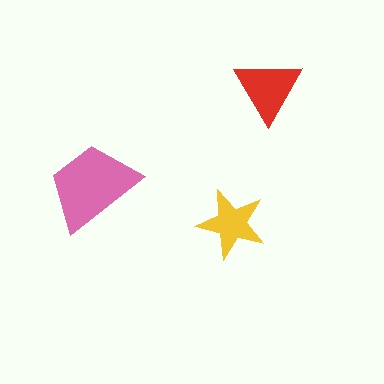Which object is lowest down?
The yellow star is bottommost.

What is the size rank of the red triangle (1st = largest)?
2nd.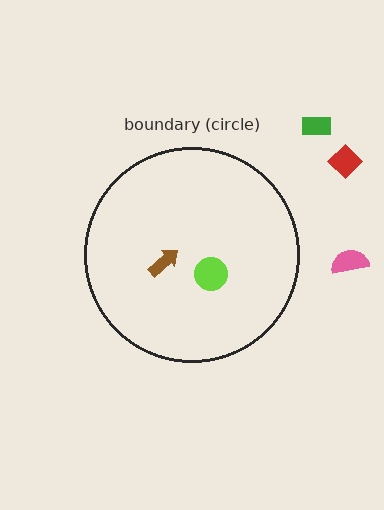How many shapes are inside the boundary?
2 inside, 3 outside.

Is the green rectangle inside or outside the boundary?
Outside.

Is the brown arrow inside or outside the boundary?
Inside.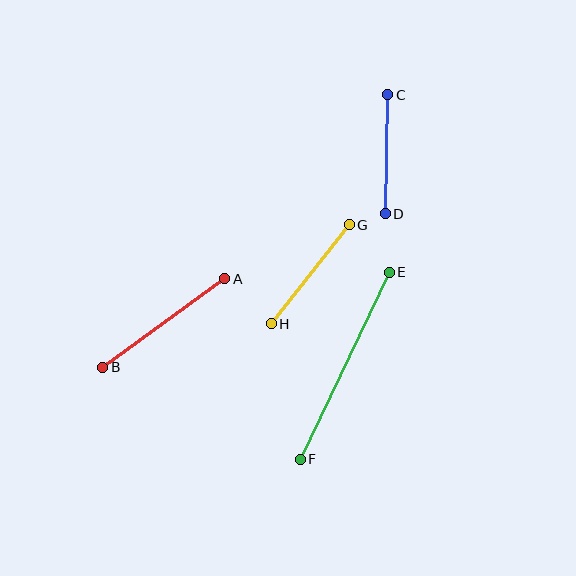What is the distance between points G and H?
The distance is approximately 126 pixels.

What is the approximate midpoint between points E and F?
The midpoint is at approximately (345, 366) pixels.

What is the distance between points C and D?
The distance is approximately 119 pixels.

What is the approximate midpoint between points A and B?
The midpoint is at approximately (164, 323) pixels.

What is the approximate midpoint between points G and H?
The midpoint is at approximately (310, 274) pixels.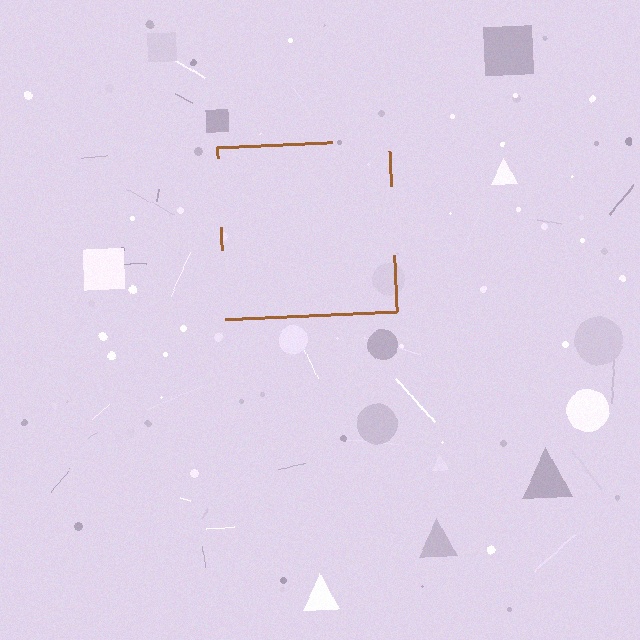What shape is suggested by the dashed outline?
The dashed outline suggests a square.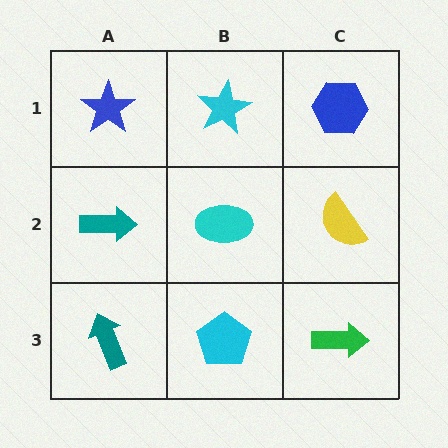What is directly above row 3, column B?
A cyan ellipse.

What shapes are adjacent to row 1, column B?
A cyan ellipse (row 2, column B), a blue star (row 1, column A), a blue hexagon (row 1, column C).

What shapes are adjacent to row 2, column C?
A blue hexagon (row 1, column C), a green arrow (row 3, column C), a cyan ellipse (row 2, column B).